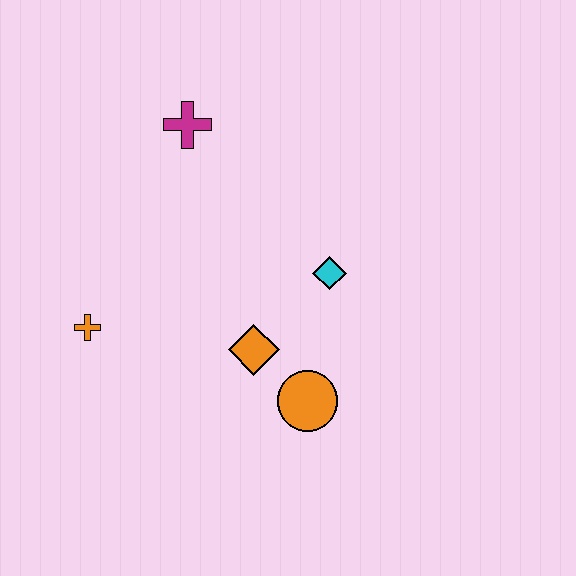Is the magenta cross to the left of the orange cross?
No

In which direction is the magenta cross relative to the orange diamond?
The magenta cross is above the orange diamond.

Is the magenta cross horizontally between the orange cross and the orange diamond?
Yes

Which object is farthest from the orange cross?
The cyan diamond is farthest from the orange cross.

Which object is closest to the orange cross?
The orange diamond is closest to the orange cross.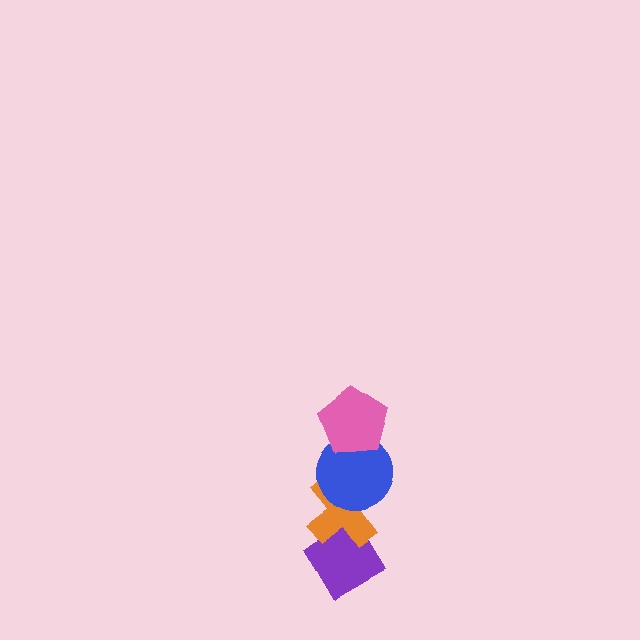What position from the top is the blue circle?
The blue circle is 2nd from the top.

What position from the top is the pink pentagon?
The pink pentagon is 1st from the top.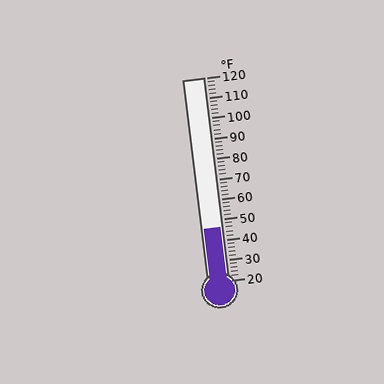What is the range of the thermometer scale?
The thermometer scale ranges from 20°F to 120°F.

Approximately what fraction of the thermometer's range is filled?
The thermometer is filled to approximately 25% of its range.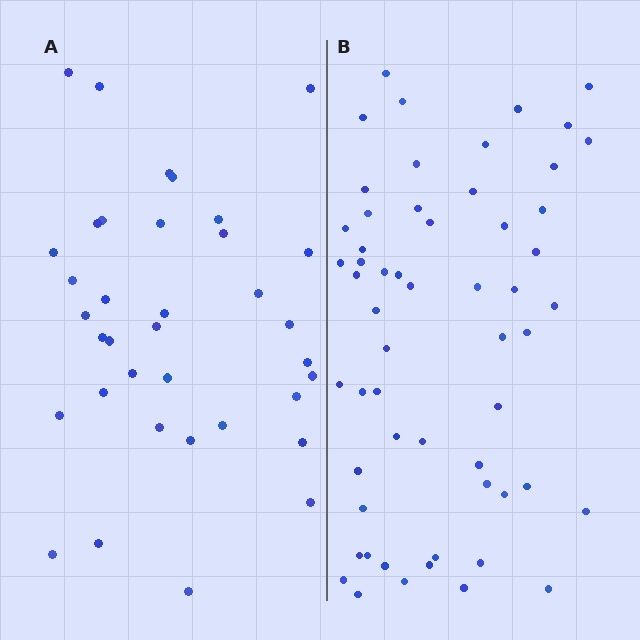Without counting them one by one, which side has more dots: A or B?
Region B (the right region) has more dots.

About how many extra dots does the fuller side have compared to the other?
Region B has approximately 20 more dots than region A.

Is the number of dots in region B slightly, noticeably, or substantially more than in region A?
Region B has substantially more. The ratio is roughly 1.6 to 1.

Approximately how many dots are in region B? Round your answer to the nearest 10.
About 60 dots. (The exact count is 57, which rounds to 60.)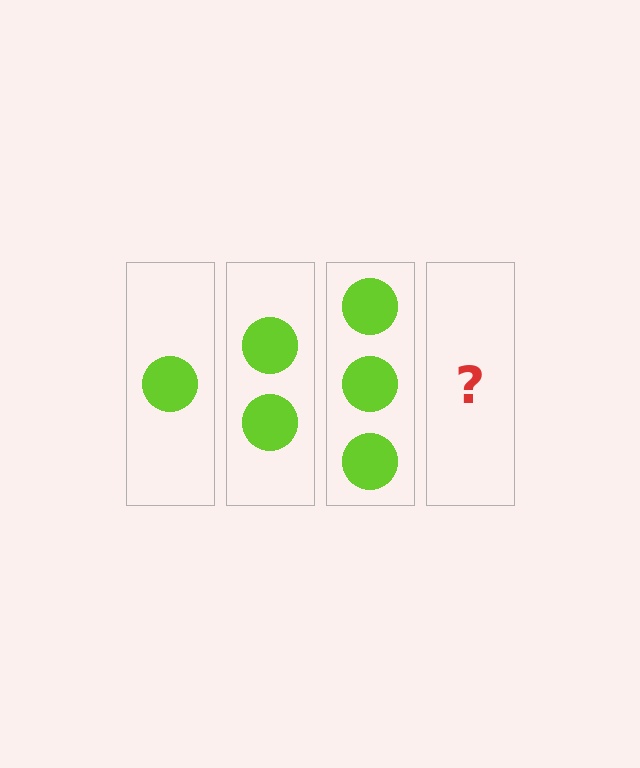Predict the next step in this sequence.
The next step is 4 circles.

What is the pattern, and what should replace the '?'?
The pattern is that each step adds one more circle. The '?' should be 4 circles.